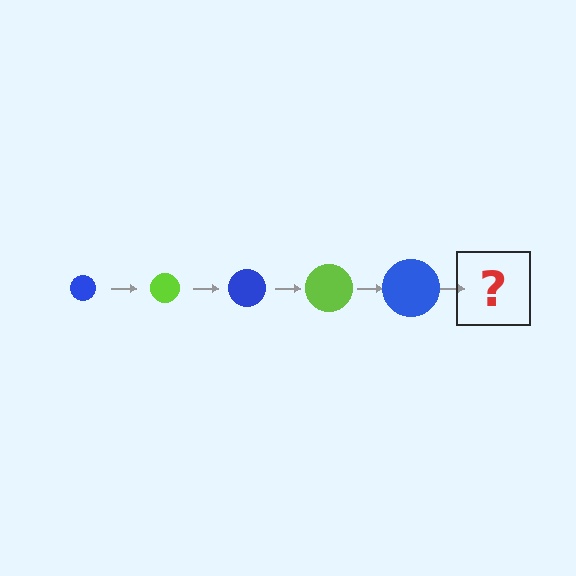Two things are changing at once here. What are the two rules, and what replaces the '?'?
The two rules are that the circle grows larger each step and the color cycles through blue and lime. The '?' should be a lime circle, larger than the previous one.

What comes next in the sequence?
The next element should be a lime circle, larger than the previous one.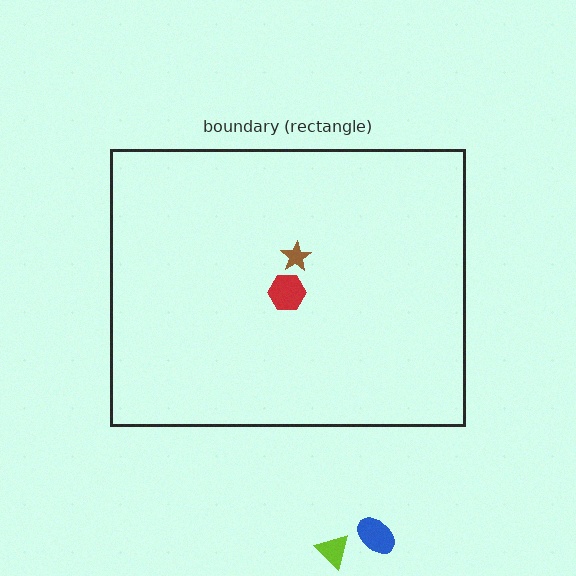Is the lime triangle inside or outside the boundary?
Outside.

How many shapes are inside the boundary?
2 inside, 2 outside.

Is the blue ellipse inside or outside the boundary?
Outside.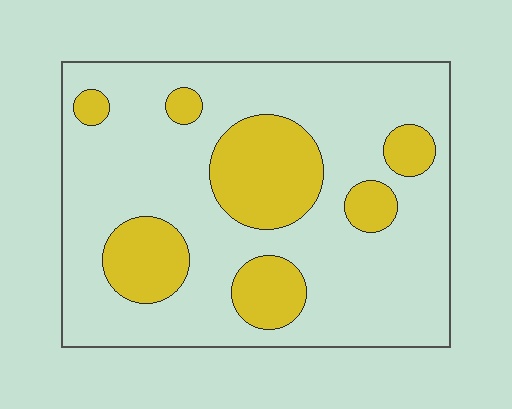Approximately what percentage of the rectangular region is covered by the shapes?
Approximately 25%.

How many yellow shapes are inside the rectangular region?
7.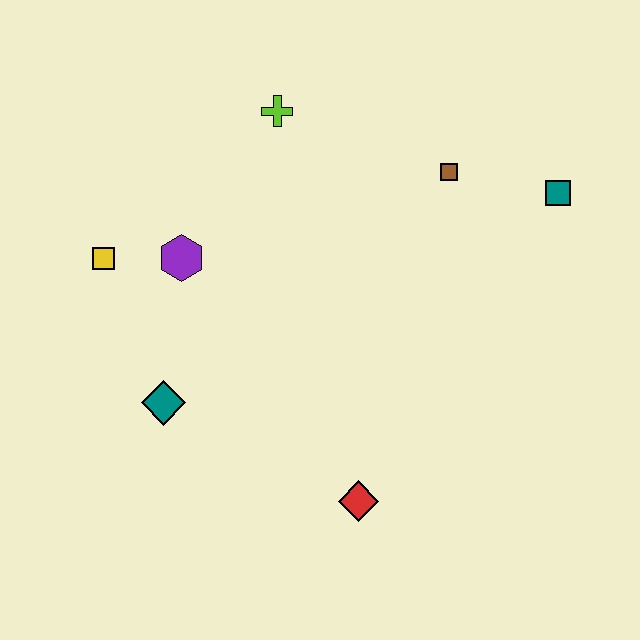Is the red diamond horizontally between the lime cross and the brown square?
Yes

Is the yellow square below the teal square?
Yes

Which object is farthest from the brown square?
The teal diamond is farthest from the brown square.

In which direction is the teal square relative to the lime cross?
The teal square is to the right of the lime cross.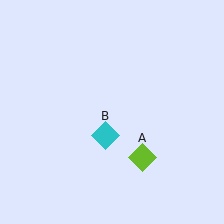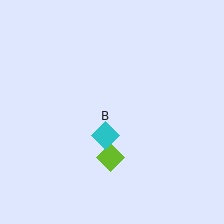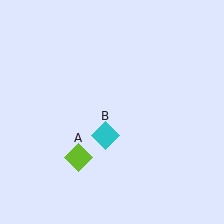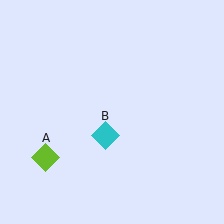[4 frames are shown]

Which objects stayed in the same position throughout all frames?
Cyan diamond (object B) remained stationary.